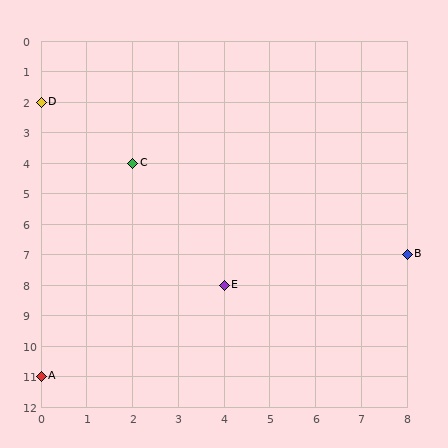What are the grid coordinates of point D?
Point D is at grid coordinates (0, 2).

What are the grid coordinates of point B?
Point B is at grid coordinates (8, 7).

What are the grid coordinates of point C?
Point C is at grid coordinates (2, 4).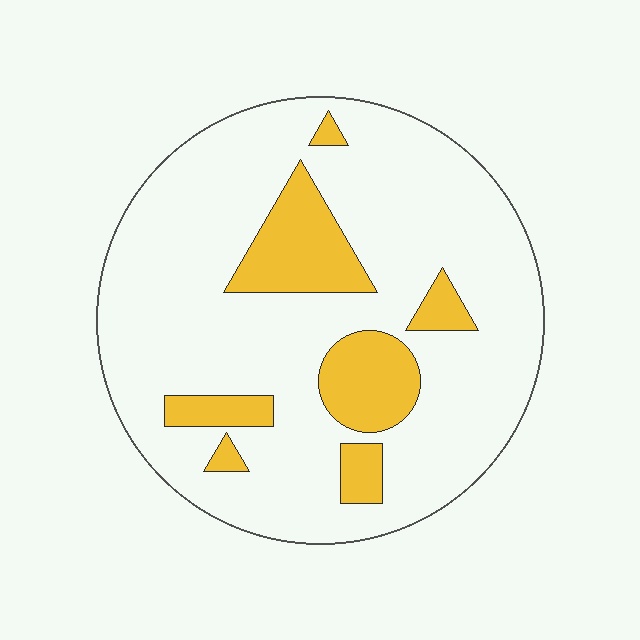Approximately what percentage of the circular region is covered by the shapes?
Approximately 20%.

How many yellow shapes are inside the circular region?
7.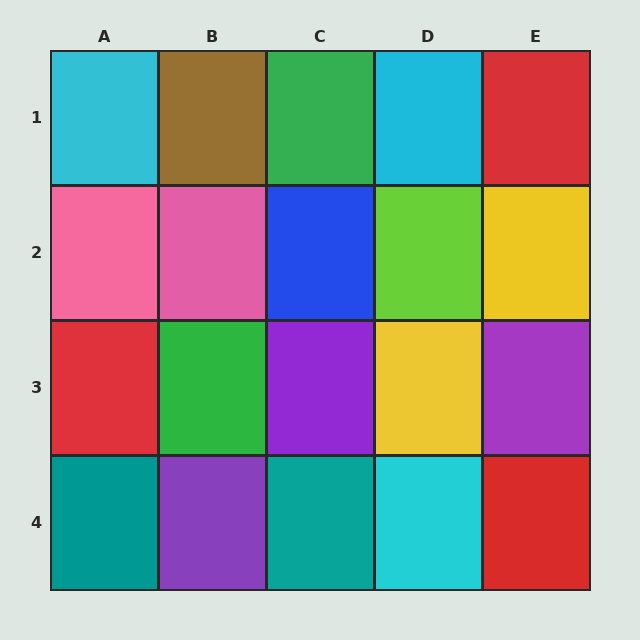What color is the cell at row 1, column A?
Cyan.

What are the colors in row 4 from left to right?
Teal, purple, teal, cyan, red.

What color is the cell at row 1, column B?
Brown.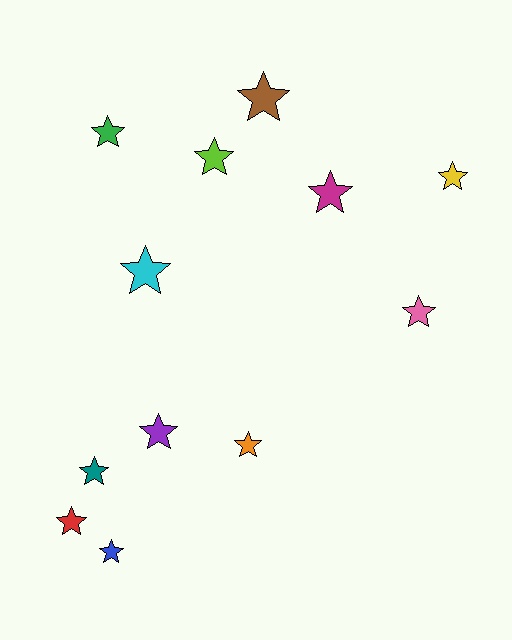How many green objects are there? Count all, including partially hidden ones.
There is 1 green object.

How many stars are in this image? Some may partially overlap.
There are 12 stars.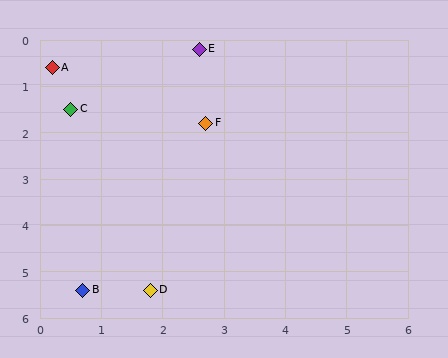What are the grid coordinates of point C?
Point C is at approximately (0.5, 1.5).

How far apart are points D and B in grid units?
Points D and B are about 1.1 grid units apart.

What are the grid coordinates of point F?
Point F is at approximately (2.7, 1.8).